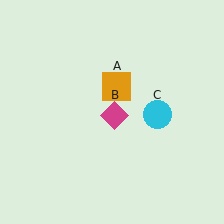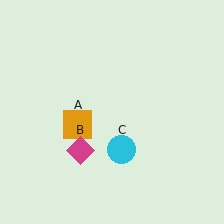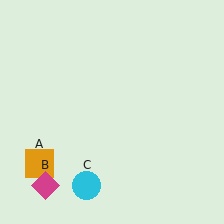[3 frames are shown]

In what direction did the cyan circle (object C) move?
The cyan circle (object C) moved down and to the left.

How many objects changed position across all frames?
3 objects changed position: orange square (object A), magenta diamond (object B), cyan circle (object C).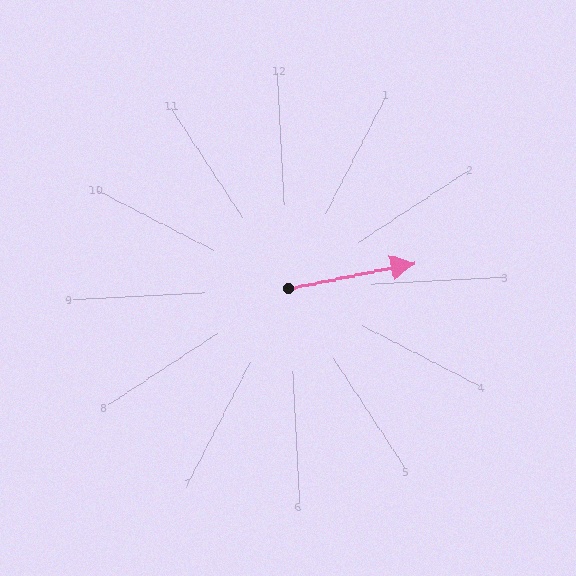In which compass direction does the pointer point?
East.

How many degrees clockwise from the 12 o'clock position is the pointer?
Approximately 82 degrees.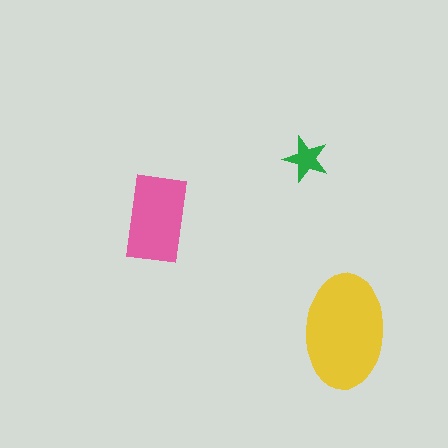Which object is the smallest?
The green star.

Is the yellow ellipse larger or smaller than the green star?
Larger.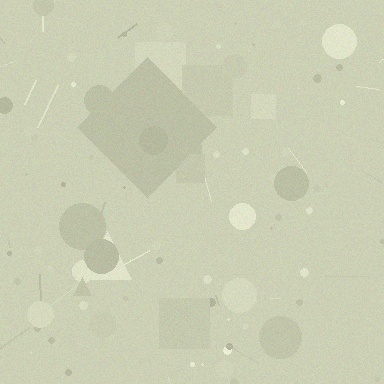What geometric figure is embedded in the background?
A diamond is embedded in the background.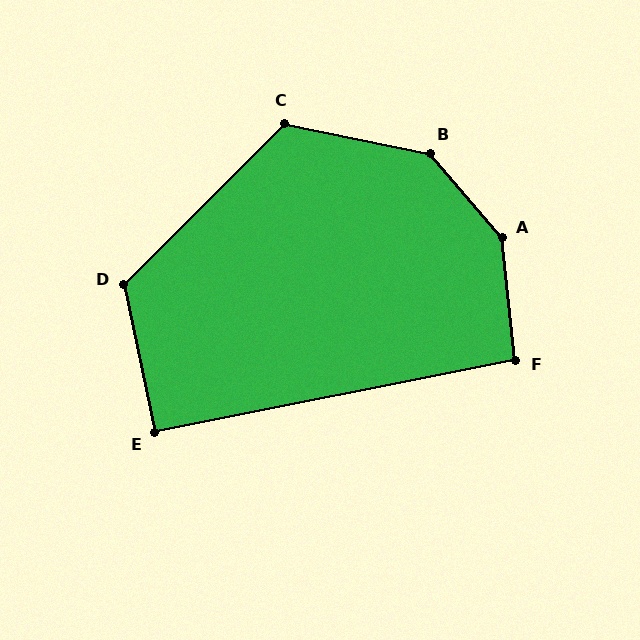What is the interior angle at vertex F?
Approximately 95 degrees (approximately right).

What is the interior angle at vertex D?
Approximately 123 degrees (obtuse).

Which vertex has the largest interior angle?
A, at approximately 146 degrees.